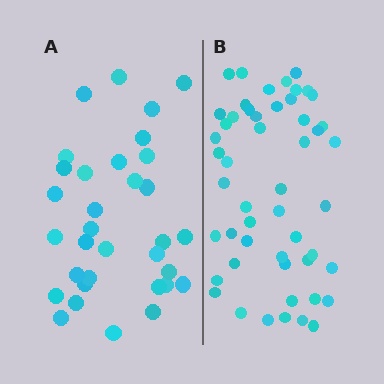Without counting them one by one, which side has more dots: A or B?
Region B (the right region) has more dots.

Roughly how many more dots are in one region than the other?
Region B has approximately 20 more dots than region A.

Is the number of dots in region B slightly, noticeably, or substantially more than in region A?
Region B has substantially more. The ratio is roughly 1.5 to 1.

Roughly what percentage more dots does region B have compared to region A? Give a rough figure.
About 55% more.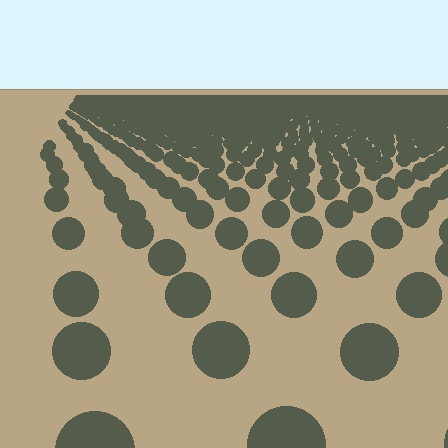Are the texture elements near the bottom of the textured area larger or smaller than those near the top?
Larger. Near the bottom, elements are closer to the viewer and appear at a bigger on-screen size.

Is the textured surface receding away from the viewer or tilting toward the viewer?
The surface is receding away from the viewer. Texture elements get smaller and denser toward the top.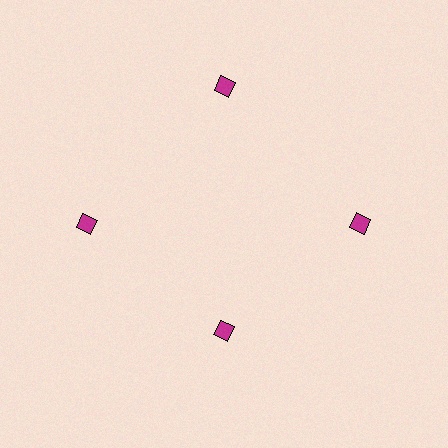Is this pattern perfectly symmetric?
No. The 4 magenta diamonds are arranged in a ring, but one element near the 6 o'clock position is pulled inward toward the center, breaking the 4-fold rotational symmetry.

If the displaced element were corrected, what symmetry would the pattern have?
It would have 4-fold rotational symmetry — the pattern would map onto itself every 90 degrees.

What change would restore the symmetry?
The symmetry would be restored by moving it outward, back onto the ring so that all 4 diamonds sit at equal angles and equal distance from the center.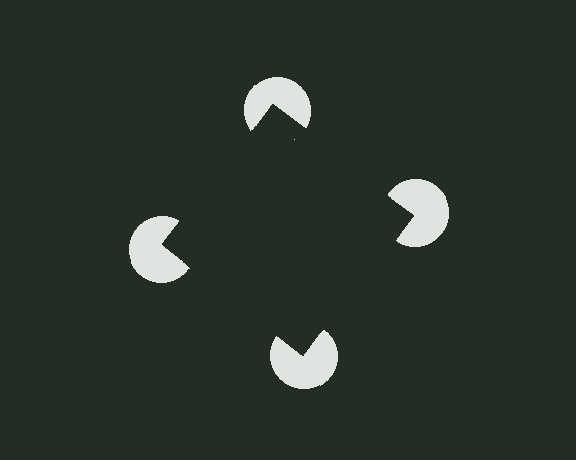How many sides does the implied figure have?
4 sides.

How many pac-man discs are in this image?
There are 4 — one at each vertex of the illusory square.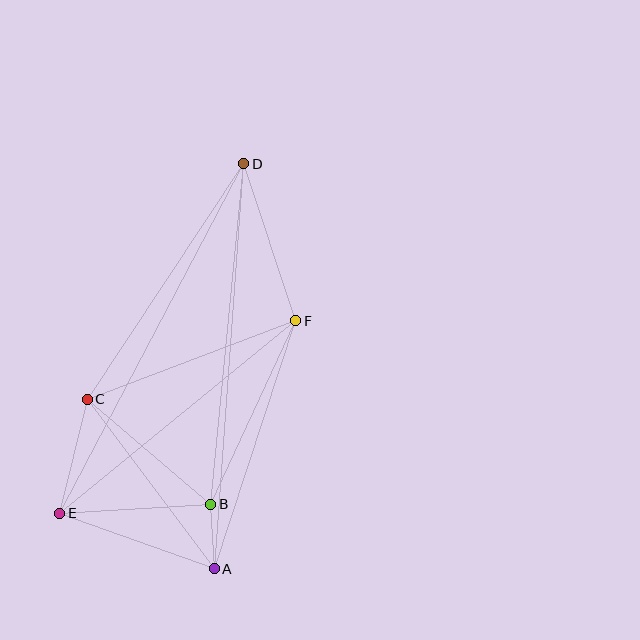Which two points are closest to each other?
Points A and B are closest to each other.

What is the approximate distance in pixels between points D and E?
The distance between D and E is approximately 395 pixels.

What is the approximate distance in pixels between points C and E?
The distance between C and E is approximately 117 pixels.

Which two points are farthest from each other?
Points A and D are farthest from each other.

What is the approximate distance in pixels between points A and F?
The distance between A and F is approximately 261 pixels.